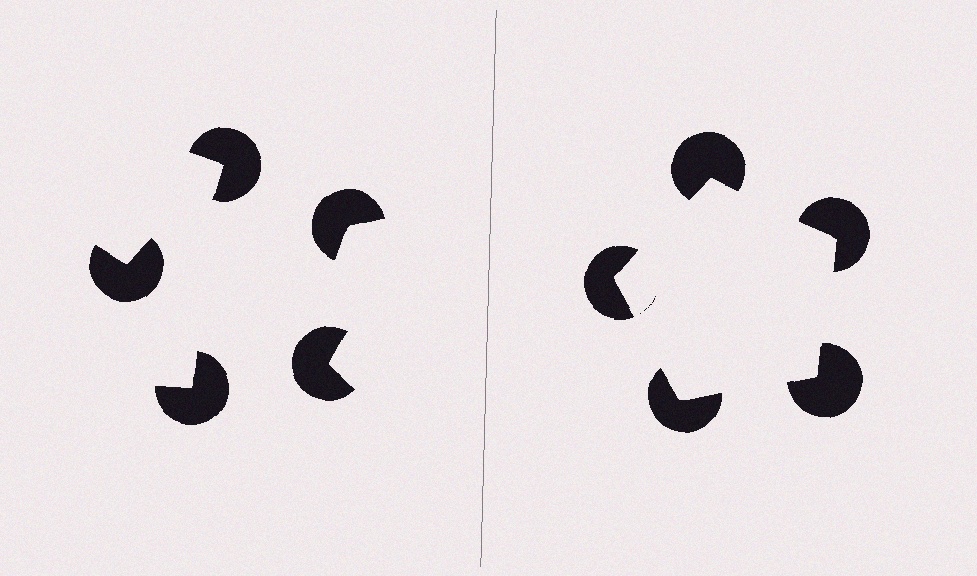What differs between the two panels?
The pac-man discs are positioned identically on both sides; only the wedge orientations differ. On the right they align to a pentagon; on the left they are misaligned.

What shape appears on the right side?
An illusory pentagon.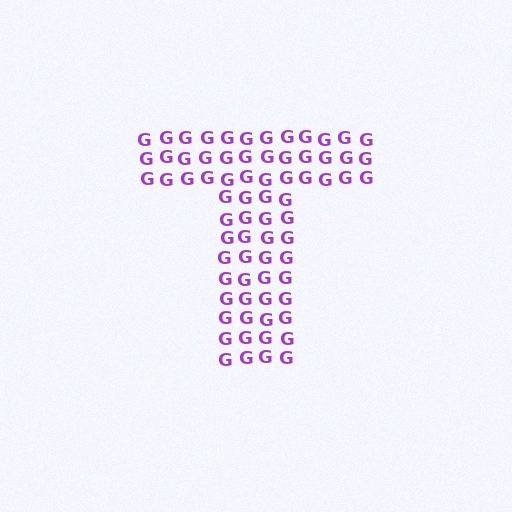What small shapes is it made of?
It is made of small letter G's.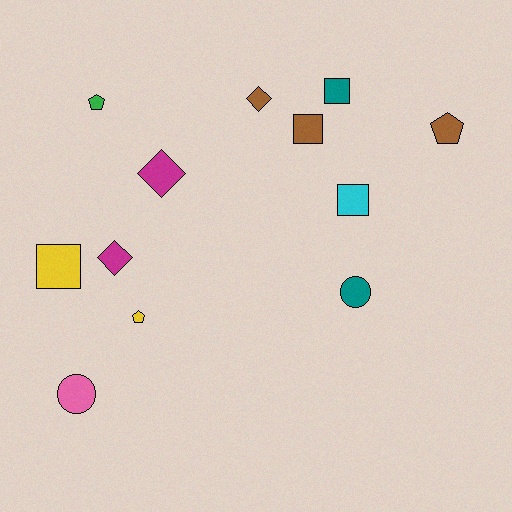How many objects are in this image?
There are 12 objects.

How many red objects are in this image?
There are no red objects.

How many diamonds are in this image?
There are 3 diamonds.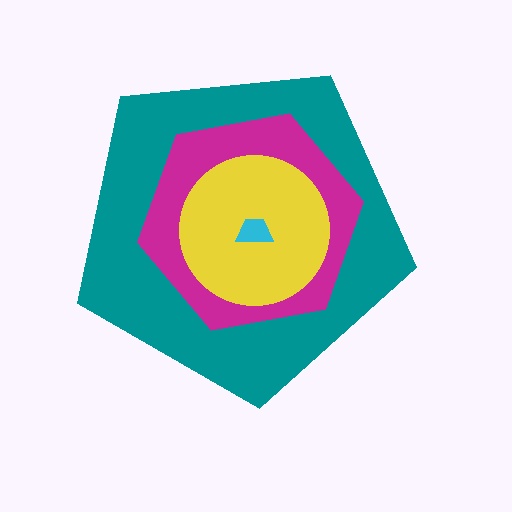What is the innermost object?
The cyan trapezoid.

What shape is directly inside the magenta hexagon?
The yellow circle.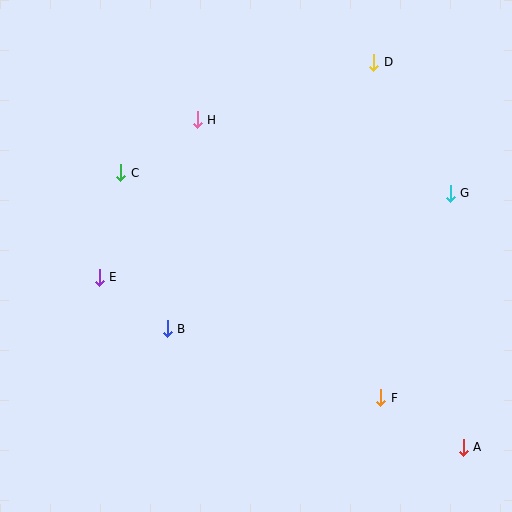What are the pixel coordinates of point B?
Point B is at (167, 329).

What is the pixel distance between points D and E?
The distance between D and E is 349 pixels.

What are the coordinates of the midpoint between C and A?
The midpoint between C and A is at (292, 310).